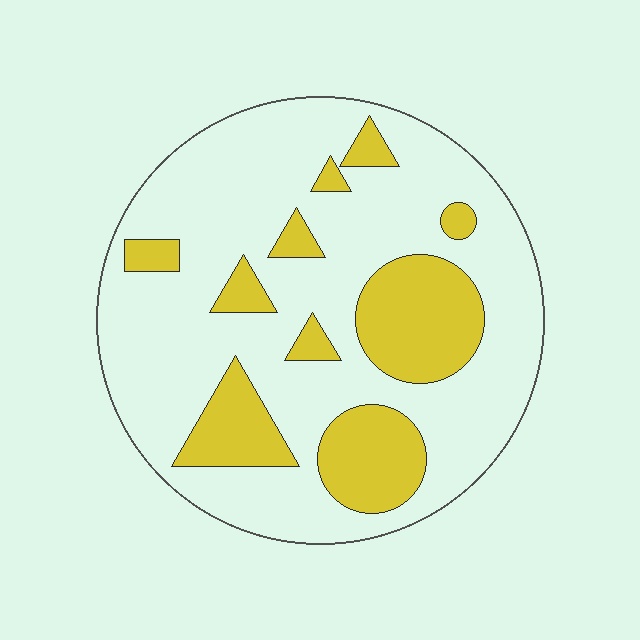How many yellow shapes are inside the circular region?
10.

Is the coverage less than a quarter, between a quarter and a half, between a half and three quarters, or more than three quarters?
Between a quarter and a half.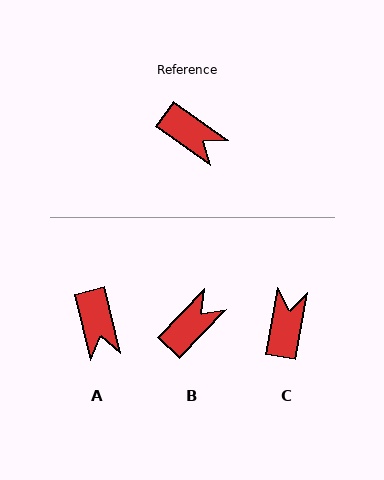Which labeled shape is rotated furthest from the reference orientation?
C, about 115 degrees away.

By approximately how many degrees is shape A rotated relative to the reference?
Approximately 41 degrees clockwise.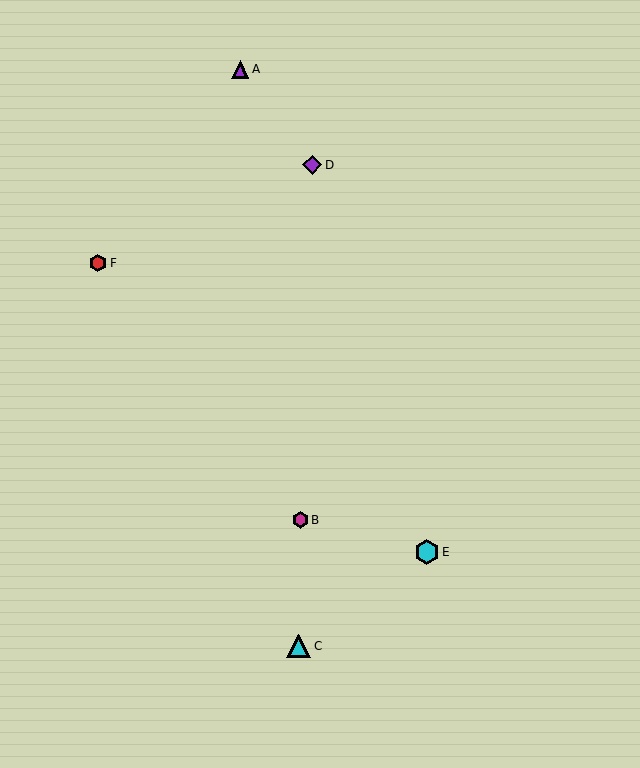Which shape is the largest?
The cyan hexagon (labeled E) is the largest.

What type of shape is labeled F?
Shape F is a red hexagon.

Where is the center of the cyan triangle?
The center of the cyan triangle is at (299, 646).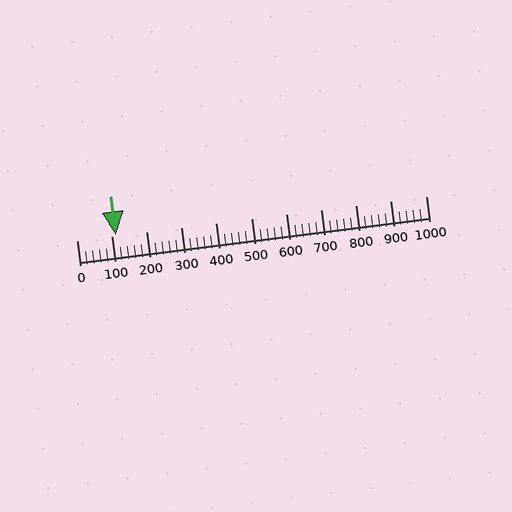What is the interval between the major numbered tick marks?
The major tick marks are spaced 100 units apart.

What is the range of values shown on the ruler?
The ruler shows values from 0 to 1000.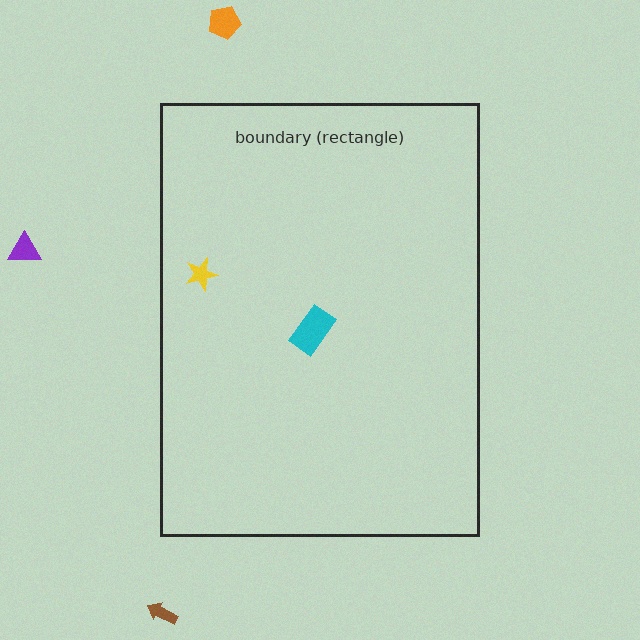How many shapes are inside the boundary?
2 inside, 3 outside.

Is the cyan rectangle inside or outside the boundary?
Inside.